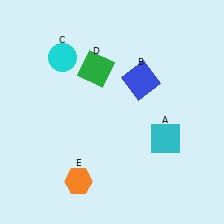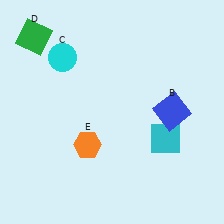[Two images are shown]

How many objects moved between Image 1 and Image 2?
3 objects moved between the two images.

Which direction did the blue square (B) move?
The blue square (B) moved right.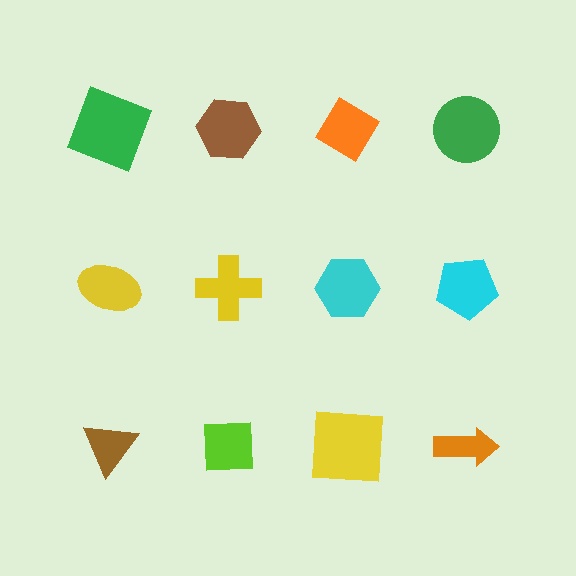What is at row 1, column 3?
An orange diamond.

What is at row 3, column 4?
An orange arrow.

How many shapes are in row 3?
4 shapes.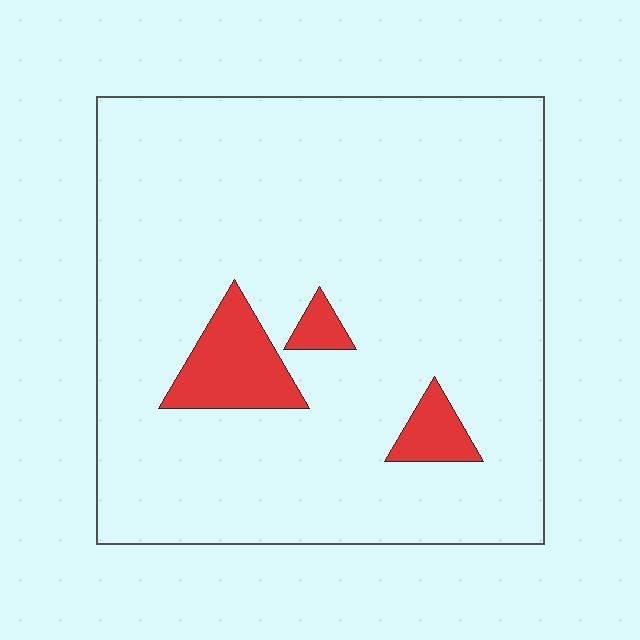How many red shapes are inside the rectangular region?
3.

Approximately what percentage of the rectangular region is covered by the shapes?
Approximately 10%.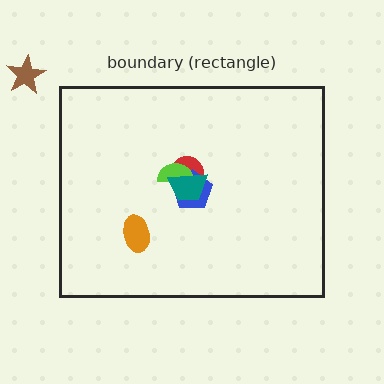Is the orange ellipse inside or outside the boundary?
Inside.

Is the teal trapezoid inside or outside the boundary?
Inside.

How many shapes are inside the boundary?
5 inside, 1 outside.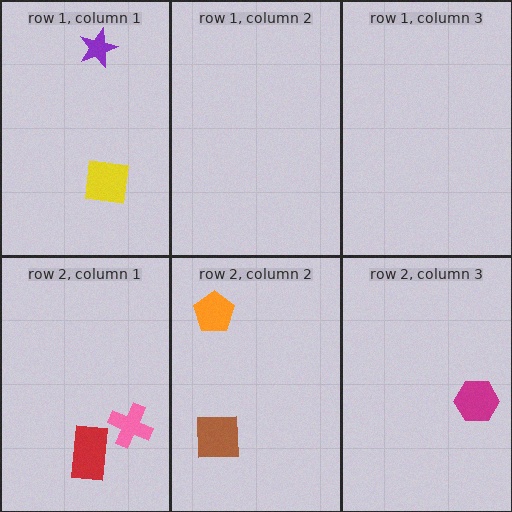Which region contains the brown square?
The row 2, column 2 region.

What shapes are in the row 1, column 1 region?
The yellow square, the purple star.